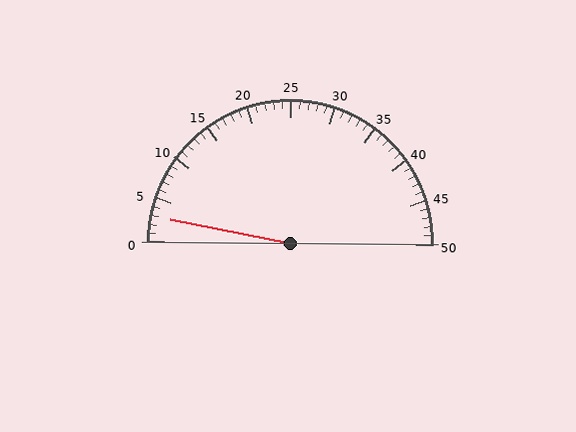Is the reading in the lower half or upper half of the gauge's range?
The reading is in the lower half of the range (0 to 50).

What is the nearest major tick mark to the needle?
The nearest major tick mark is 5.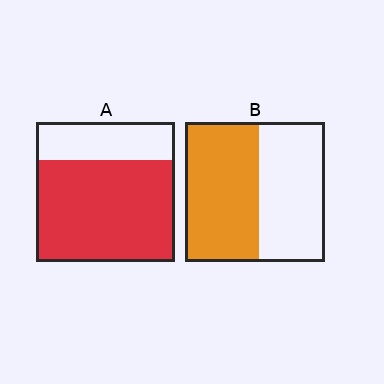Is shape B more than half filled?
Roughly half.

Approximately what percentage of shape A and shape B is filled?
A is approximately 75% and B is approximately 55%.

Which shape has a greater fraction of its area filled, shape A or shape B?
Shape A.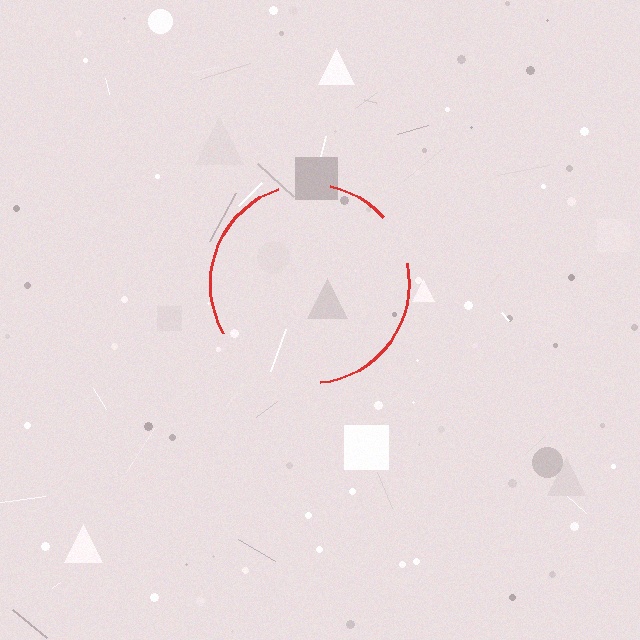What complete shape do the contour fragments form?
The contour fragments form a circle.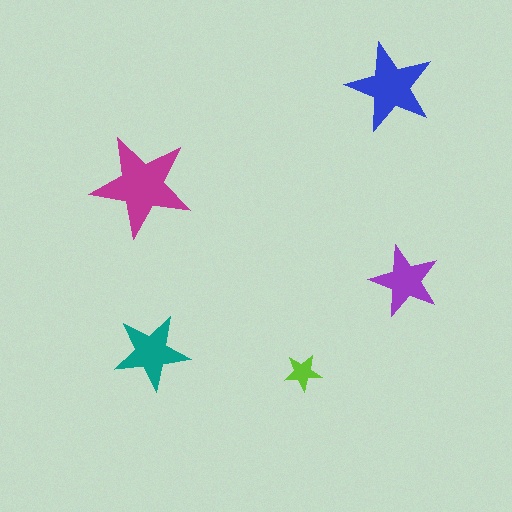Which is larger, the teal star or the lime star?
The teal one.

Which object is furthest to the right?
The purple star is rightmost.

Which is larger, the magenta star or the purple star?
The magenta one.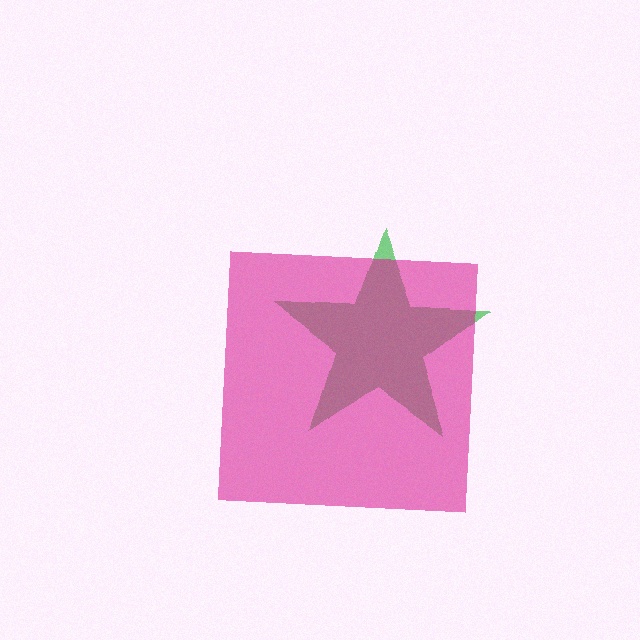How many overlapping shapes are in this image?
There are 2 overlapping shapes in the image.